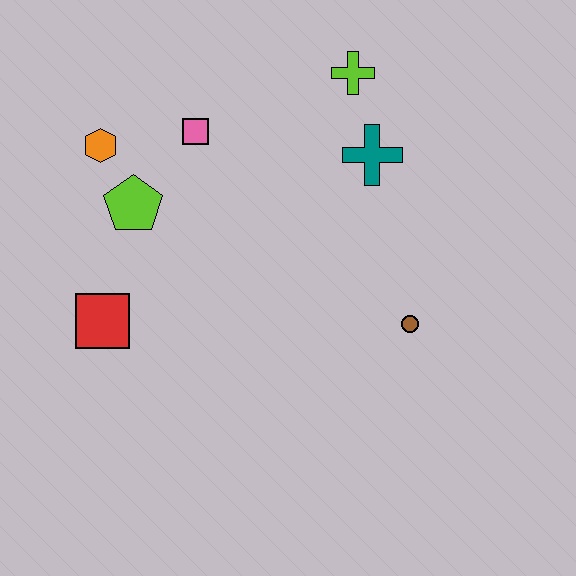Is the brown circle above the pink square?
No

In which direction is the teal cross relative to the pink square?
The teal cross is to the right of the pink square.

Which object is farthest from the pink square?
The brown circle is farthest from the pink square.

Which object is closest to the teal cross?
The lime cross is closest to the teal cross.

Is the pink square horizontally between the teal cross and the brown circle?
No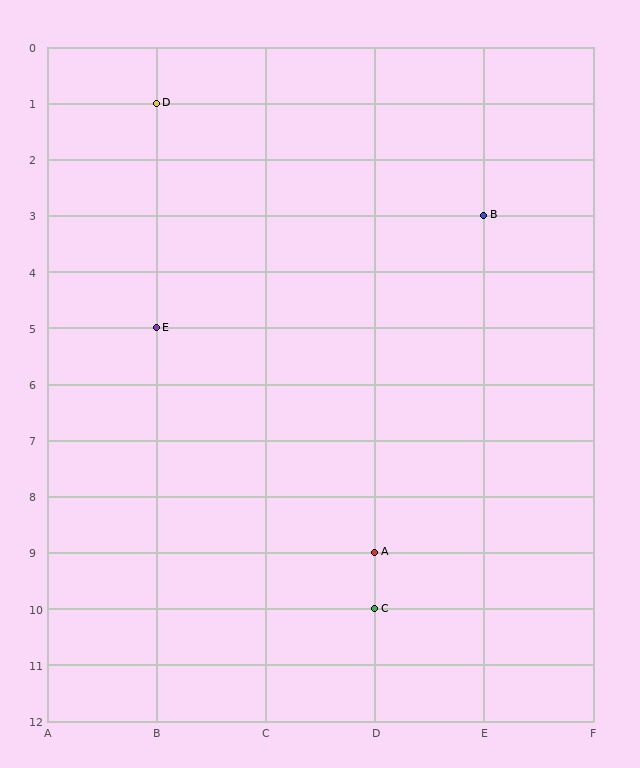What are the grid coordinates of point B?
Point B is at grid coordinates (E, 3).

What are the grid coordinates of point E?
Point E is at grid coordinates (B, 5).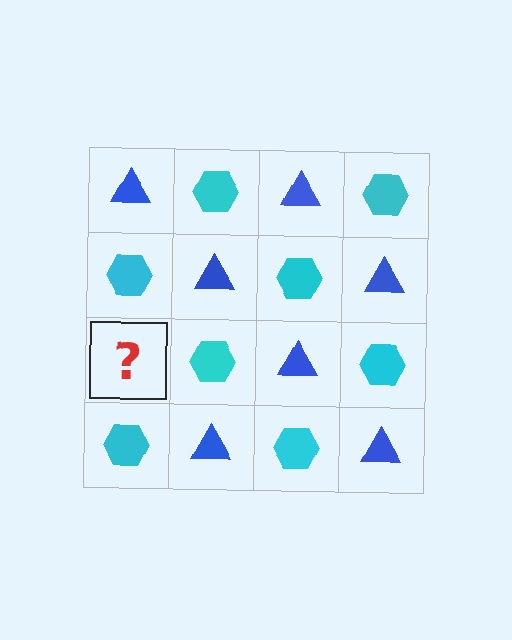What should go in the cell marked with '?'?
The missing cell should contain a blue triangle.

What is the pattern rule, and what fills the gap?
The rule is that it alternates blue triangle and cyan hexagon in a checkerboard pattern. The gap should be filled with a blue triangle.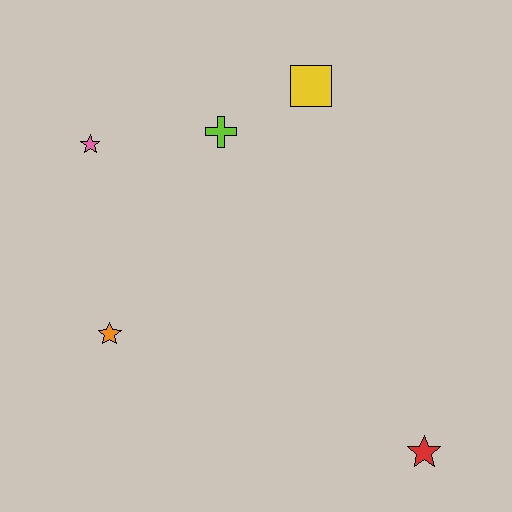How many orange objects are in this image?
There is 1 orange object.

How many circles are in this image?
There are no circles.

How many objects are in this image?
There are 5 objects.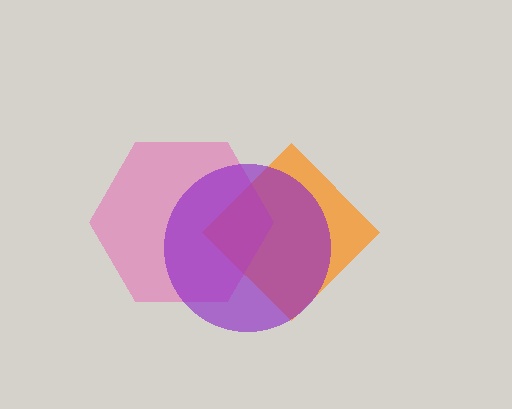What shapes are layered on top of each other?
The layered shapes are: an orange diamond, a pink hexagon, a purple circle.